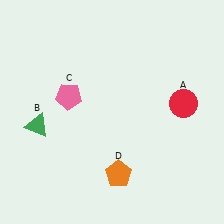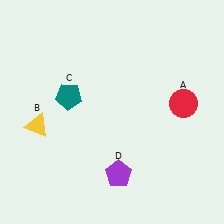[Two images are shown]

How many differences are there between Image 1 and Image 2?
There are 3 differences between the two images.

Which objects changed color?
B changed from green to yellow. C changed from pink to teal. D changed from orange to purple.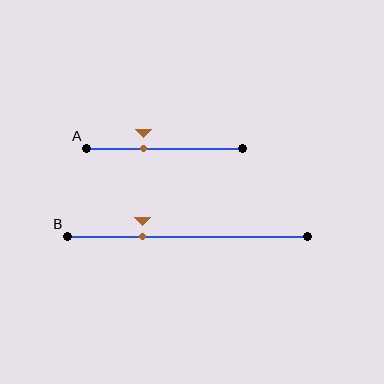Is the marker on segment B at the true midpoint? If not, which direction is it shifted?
No, the marker on segment B is shifted to the left by about 19% of the segment length.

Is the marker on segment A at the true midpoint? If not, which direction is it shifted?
No, the marker on segment A is shifted to the left by about 14% of the segment length.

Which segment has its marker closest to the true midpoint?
Segment A has its marker closest to the true midpoint.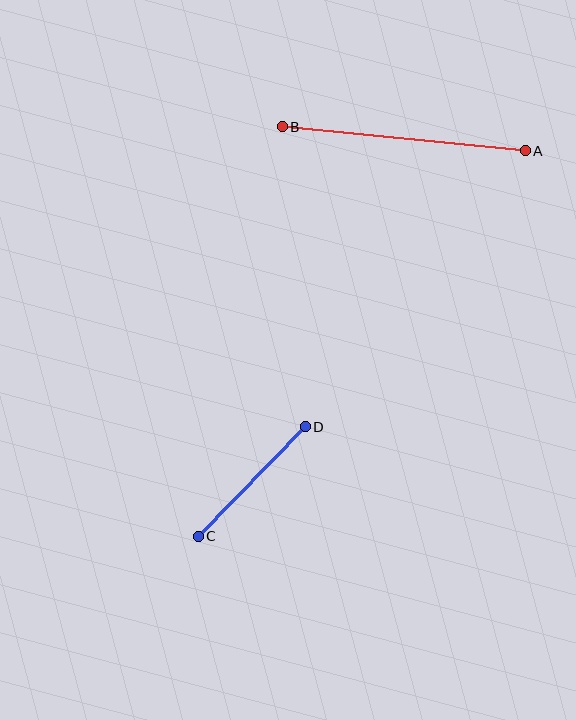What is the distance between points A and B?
The distance is approximately 244 pixels.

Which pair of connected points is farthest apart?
Points A and B are farthest apart.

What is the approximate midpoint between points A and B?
The midpoint is at approximately (404, 139) pixels.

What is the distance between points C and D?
The distance is approximately 153 pixels.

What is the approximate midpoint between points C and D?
The midpoint is at approximately (252, 481) pixels.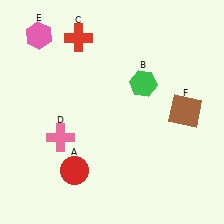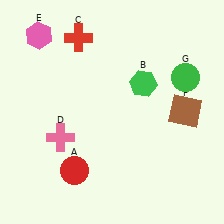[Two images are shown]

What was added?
A green circle (G) was added in Image 2.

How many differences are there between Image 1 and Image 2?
There is 1 difference between the two images.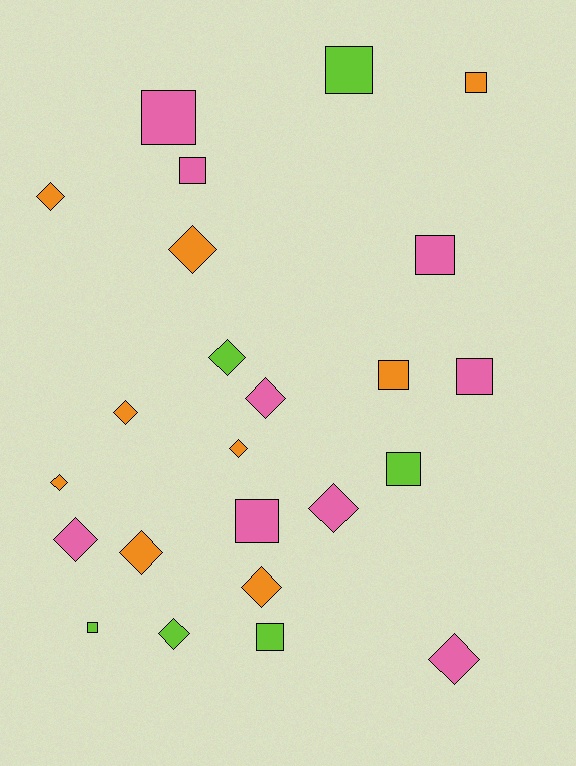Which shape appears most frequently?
Diamond, with 13 objects.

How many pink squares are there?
There are 5 pink squares.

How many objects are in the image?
There are 24 objects.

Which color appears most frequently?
Orange, with 9 objects.